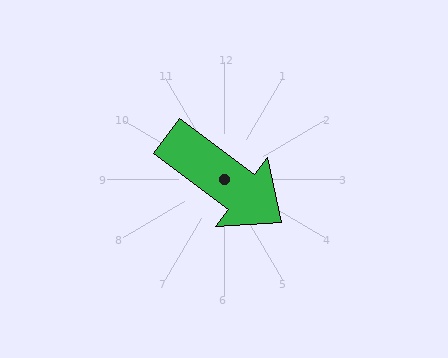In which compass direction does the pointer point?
Southeast.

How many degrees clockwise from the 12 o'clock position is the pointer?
Approximately 127 degrees.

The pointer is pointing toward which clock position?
Roughly 4 o'clock.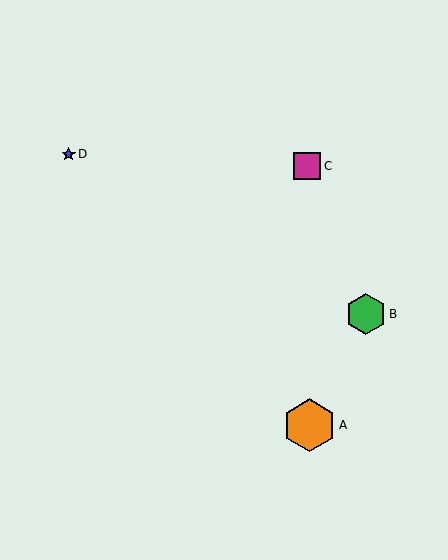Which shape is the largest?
The orange hexagon (labeled A) is the largest.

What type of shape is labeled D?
Shape D is a blue star.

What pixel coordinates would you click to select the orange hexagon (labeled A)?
Click at (309, 425) to select the orange hexagon A.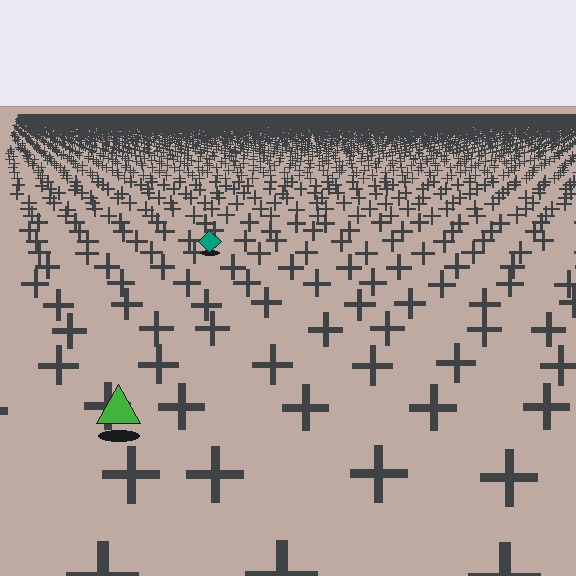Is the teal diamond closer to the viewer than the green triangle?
No. The green triangle is closer — you can tell from the texture gradient: the ground texture is coarser near it.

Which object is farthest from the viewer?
The teal diamond is farthest from the viewer. It appears smaller and the ground texture around it is denser.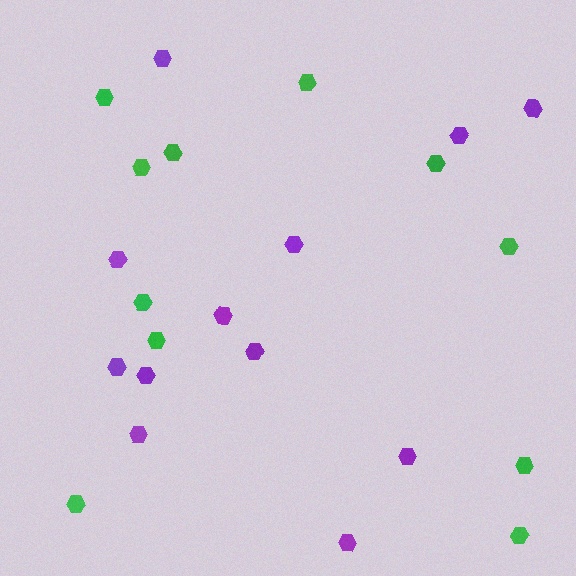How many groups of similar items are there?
There are 2 groups: one group of green hexagons (11) and one group of purple hexagons (12).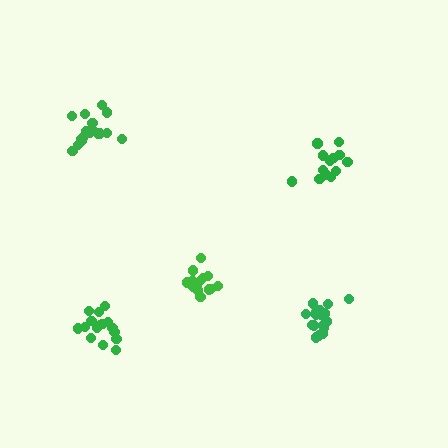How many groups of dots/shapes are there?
There are 5 groups.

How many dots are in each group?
Group 1: 18 dots, Group 2: 13 dots, Group 3: 15 dots, Group 4: 17 dots, Group 5: 16 dots (79 total).